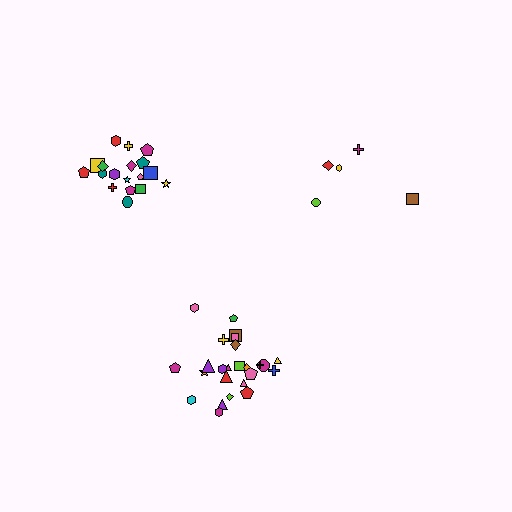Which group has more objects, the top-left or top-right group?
The top-left group.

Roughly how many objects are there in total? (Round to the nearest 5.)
Roughly 50 objects in total.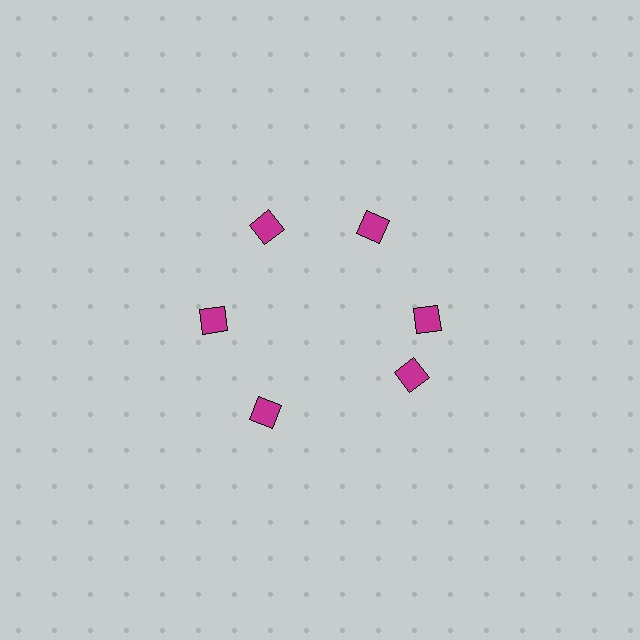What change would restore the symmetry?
The symmetry would be restored by rotating it back into even spacing with its neighbors so that all 6 diamonds sit at equal angles and equal distance from the center.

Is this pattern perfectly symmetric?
No. The 6 magenta diamonds are arranged in a ring, but one element near the 5 o'clock position is rotated out of alignment along the ring, breaking the 6-fold rotational symmetry.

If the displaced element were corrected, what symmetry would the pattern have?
It would have 6-fold rotational symmetry — the pattern would map onto itself every 60 degrees.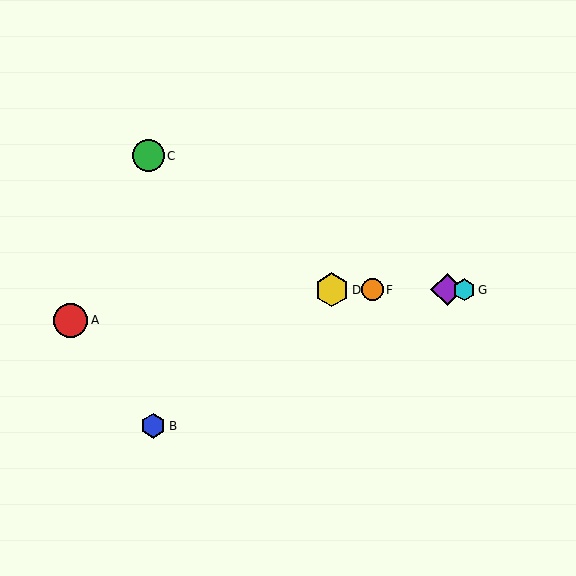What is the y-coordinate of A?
Object A is at y≈320.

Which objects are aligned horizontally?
Objects D, E, F, G are aligned horizontally.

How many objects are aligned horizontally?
4 objects (D, E, F, G) are aligned horizontally.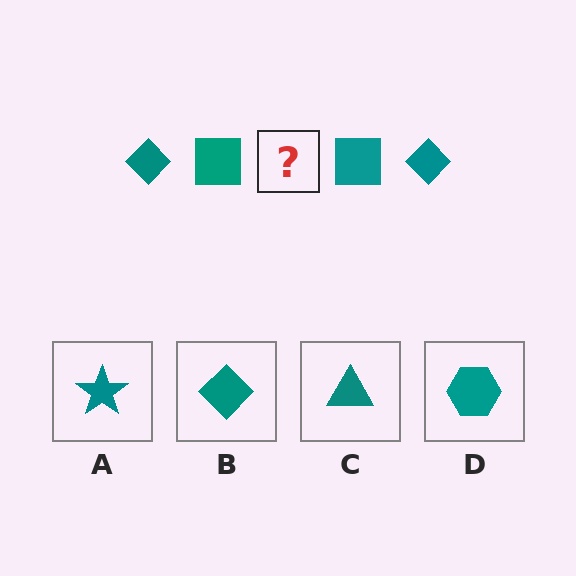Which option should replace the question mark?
Option B.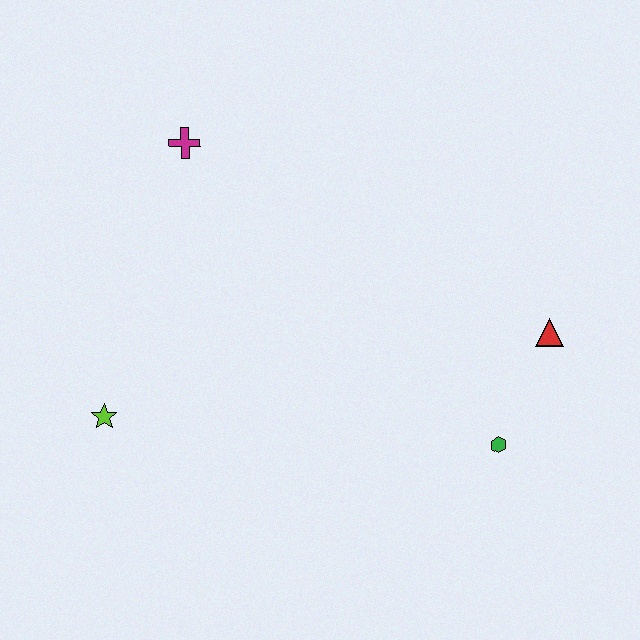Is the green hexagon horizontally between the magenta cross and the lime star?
No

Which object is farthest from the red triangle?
The lime star is farthest from the red triangle.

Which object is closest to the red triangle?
The green hexagon is closest to the red triangle.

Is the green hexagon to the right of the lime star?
Yes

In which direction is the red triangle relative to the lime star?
The red triangle is to the right of the lime star.